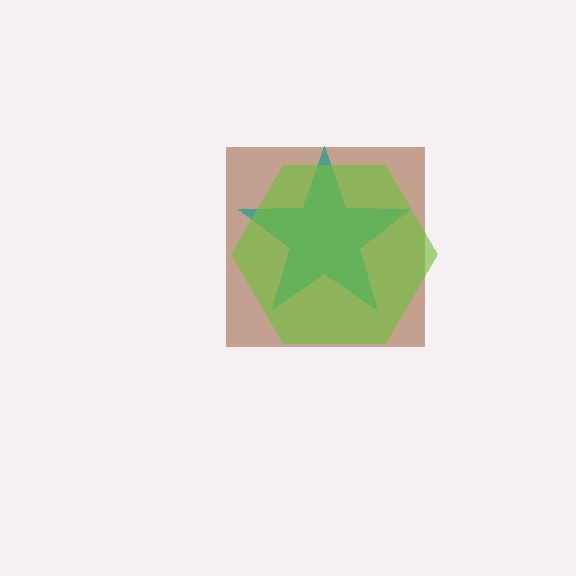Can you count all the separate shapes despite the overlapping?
Yes, there are 3 separate shapes.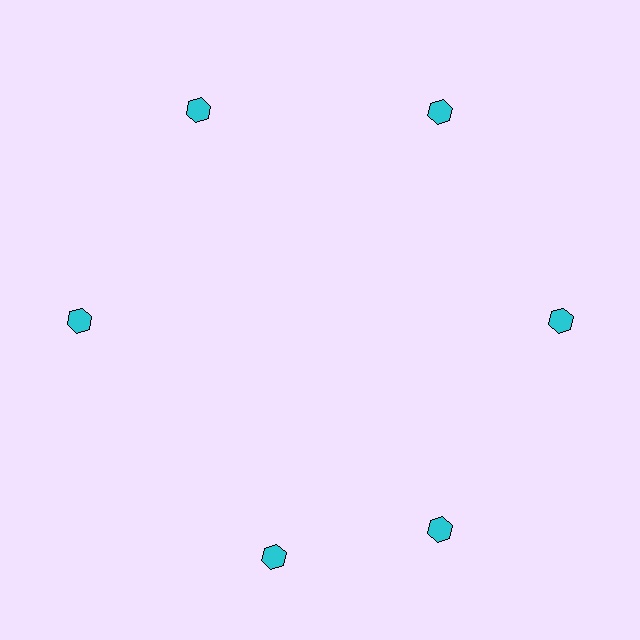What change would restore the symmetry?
The symmetry would be restored by rotating it back into even spacing with its neighbors so that all 6 hexagons sit at equal angles and equal distance from the center.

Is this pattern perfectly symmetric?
No. The 6 cyan hexagons are arranged in a ring, but one element near the 7 o'clock position is rotated out of alignment along the ring, breaking the 6-fold rotational symmetry.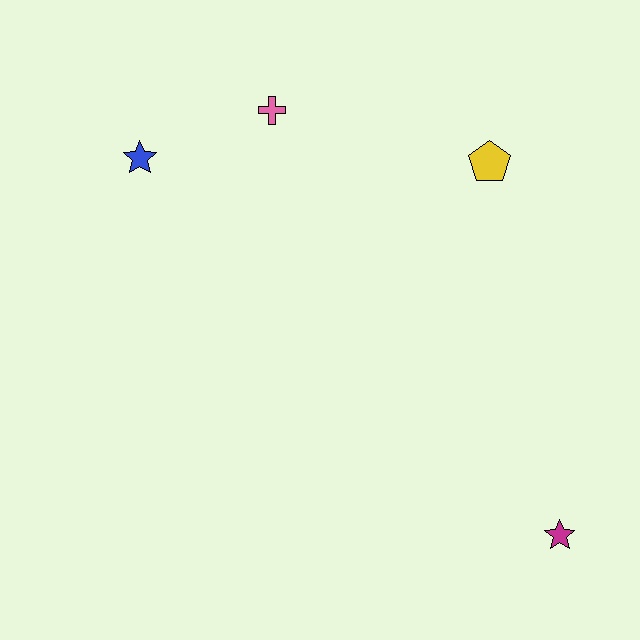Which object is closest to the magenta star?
The yellow pentagon is closest to the magenta star.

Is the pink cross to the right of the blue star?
Yes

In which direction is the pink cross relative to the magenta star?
The pink cross is above the magenta star.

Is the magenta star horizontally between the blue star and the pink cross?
No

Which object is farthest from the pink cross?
The magenta star is farthest from the pink cross.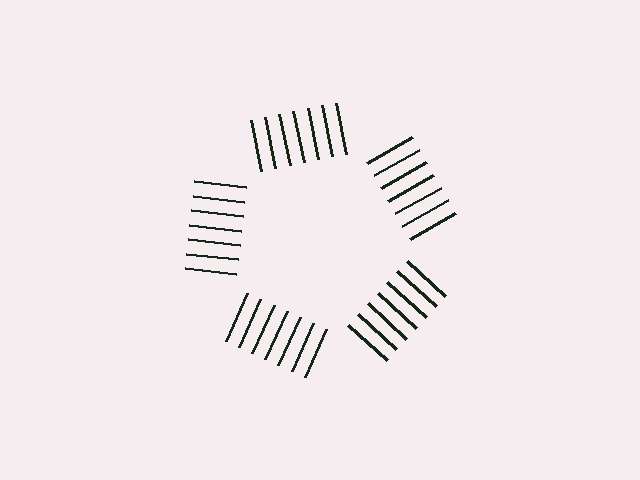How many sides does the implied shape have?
5 sides — the line-ends trace a pentagon.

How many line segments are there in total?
35 — 7 along each of the 5 edges.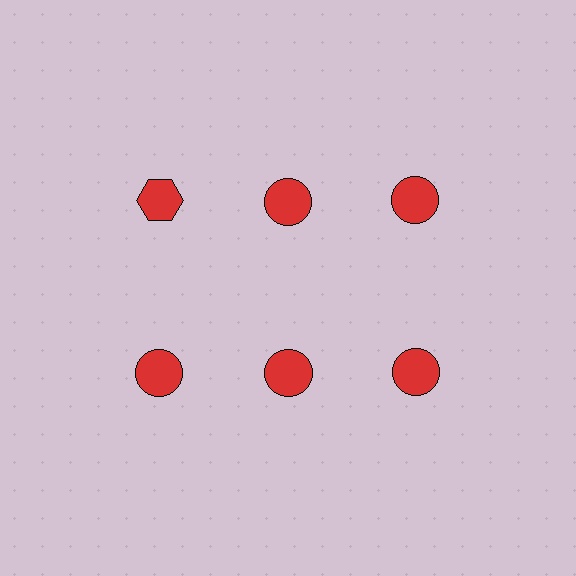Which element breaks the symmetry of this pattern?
The red hexagon in the top row, leftmost column breaks the symmetry. All other shapes are red circles.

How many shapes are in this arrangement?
There are 6 shapes arranged in a grid pattern.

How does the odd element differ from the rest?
It has a different shape: hexagon instead of circle.